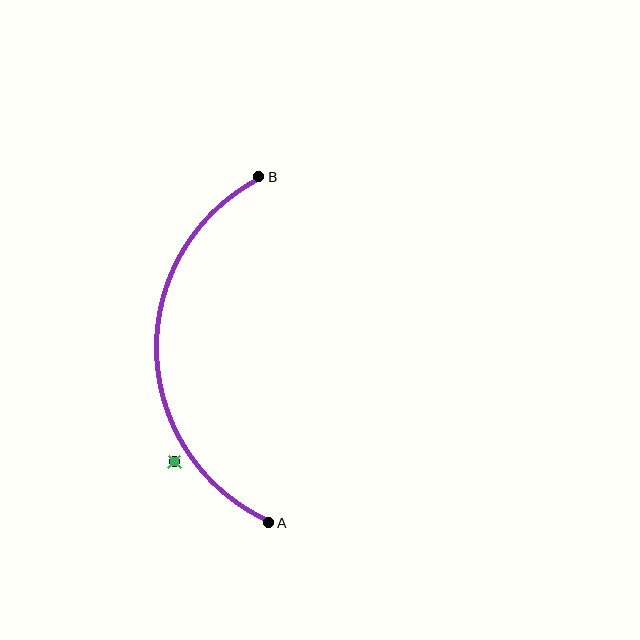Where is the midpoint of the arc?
The arc midpoint is the point on the curve farthest from the straight line joining A and B. It sits to the left of that line.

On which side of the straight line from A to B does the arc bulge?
The arc bulges to the left of the straight line connecting A and B.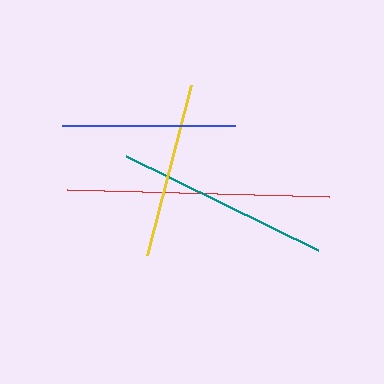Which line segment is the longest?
The red line is the longest at approximately 262 pixels.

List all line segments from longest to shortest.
From longest to shortest: red, teal, yellow, blue.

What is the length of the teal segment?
The teal segment is approximately 214 pixels long.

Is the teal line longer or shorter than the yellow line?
The teal line is longer than the yellow line.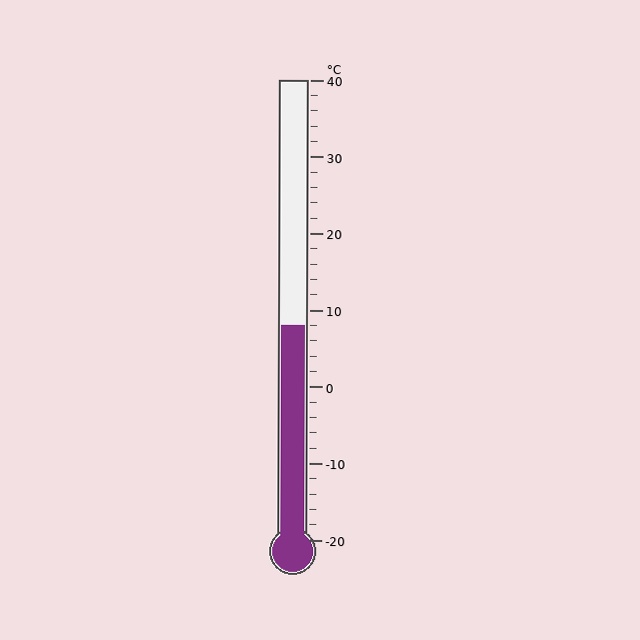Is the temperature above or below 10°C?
The temperature is below 10°C.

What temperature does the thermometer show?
The thermometer shows approximately 8°C.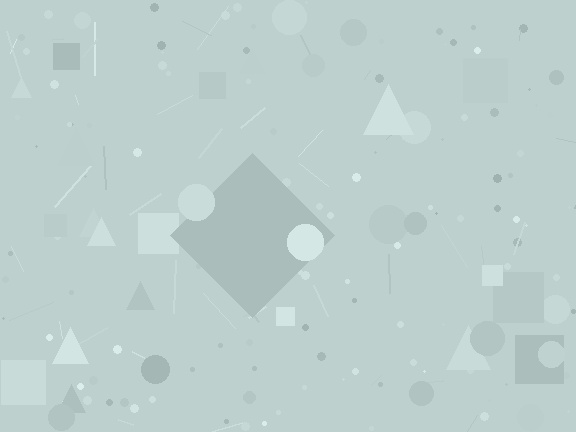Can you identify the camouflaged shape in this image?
The camouflaged shape is a diamond.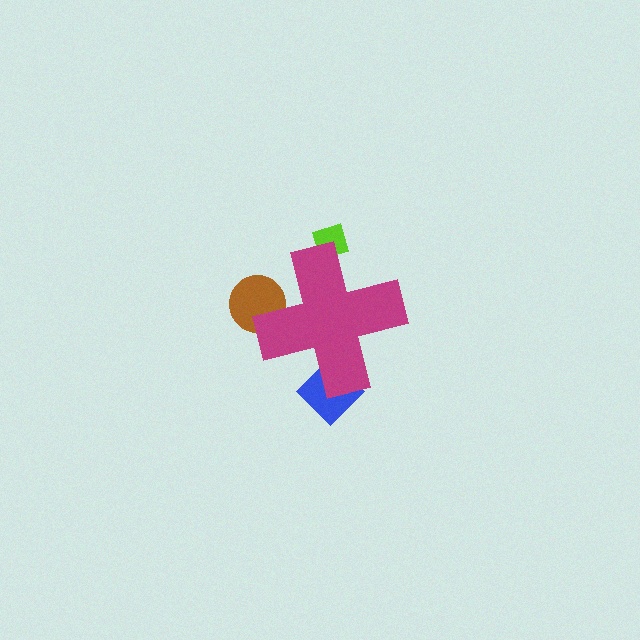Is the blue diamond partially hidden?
Yes, the blue diamond is partially hidden behind the magenta cross.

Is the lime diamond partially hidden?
Yes, the lime diamond is partially hidden behind the magenta cross.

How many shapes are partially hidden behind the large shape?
3 shapes are partially hidden.